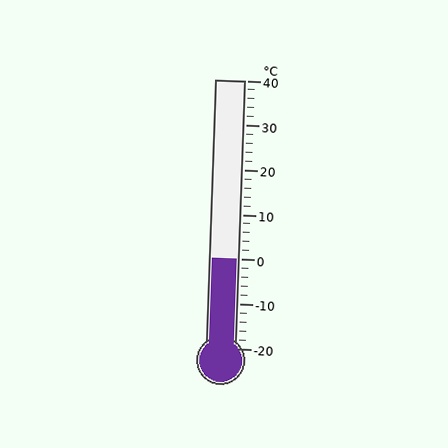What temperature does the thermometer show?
The thermometer shows approximately 0°C.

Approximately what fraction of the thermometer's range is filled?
The thermometer is filled to approximately 35% of its range.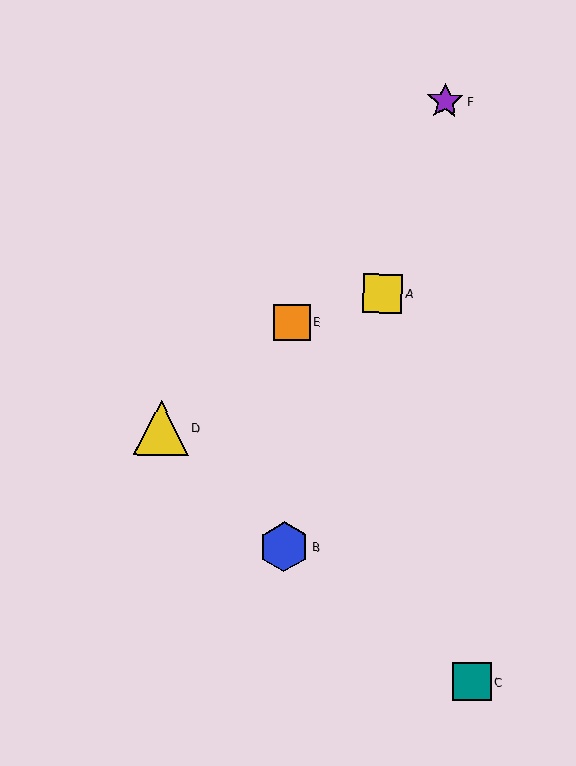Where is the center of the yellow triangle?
The center of the yellow triangle is at (161, 428).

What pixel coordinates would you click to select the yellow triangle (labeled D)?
Click at (161, 428) to select the yellow triangle D.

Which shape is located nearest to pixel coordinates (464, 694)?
The teal square (labeled C) at (472, 682) is nearest to that location.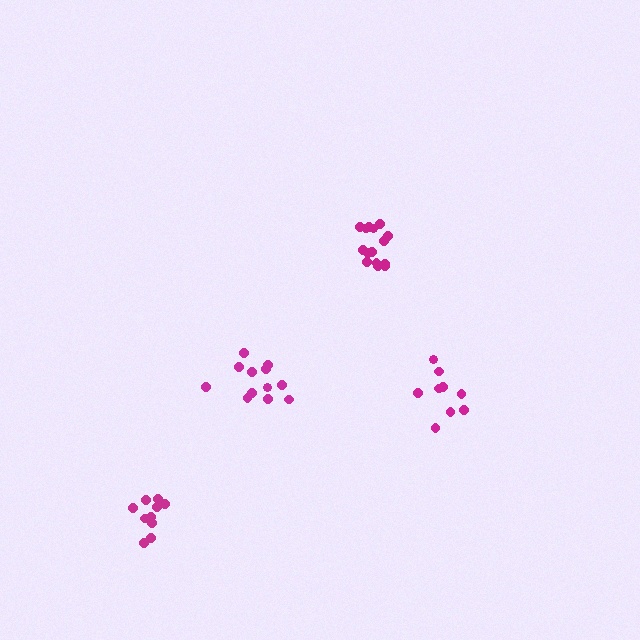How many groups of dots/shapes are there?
There are 4 groups.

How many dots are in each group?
Group 1: 12 dots, Group 2: 10 dots, Group 3: 15 dots, Group 4: 9 dots (46 total).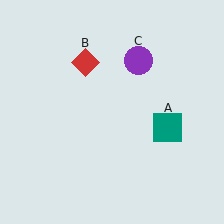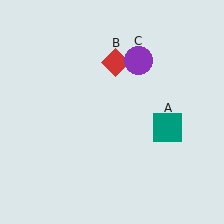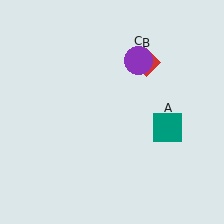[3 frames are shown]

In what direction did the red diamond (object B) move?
The red diamond (object B) moved right.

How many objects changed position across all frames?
1 object changed position: red diamond (object B).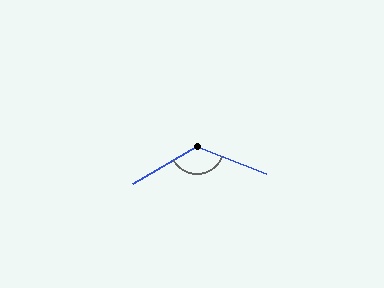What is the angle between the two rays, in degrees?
Approximately 129 degrees.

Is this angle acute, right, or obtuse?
It is obtuse.